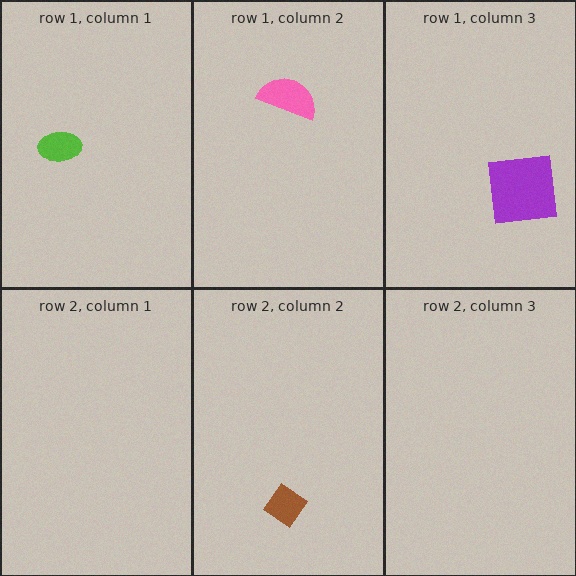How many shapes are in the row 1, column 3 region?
1.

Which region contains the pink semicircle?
The row 1, column 2 region.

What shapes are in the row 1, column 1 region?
The lime ellipse.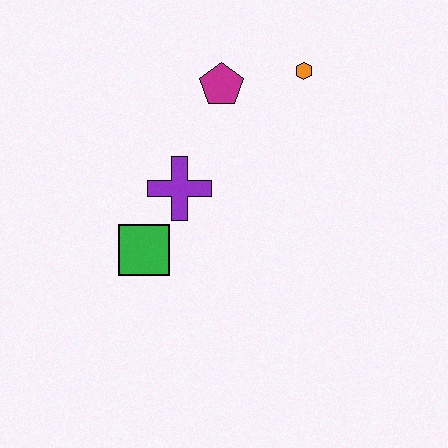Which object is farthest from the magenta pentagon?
The green square is farthest from the magenta pentagon.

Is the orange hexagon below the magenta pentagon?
No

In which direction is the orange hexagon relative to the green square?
The orange hexagon is above the green square.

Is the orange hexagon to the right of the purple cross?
Yes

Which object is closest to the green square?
The purple cross is closest to the green square.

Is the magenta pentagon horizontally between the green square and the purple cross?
No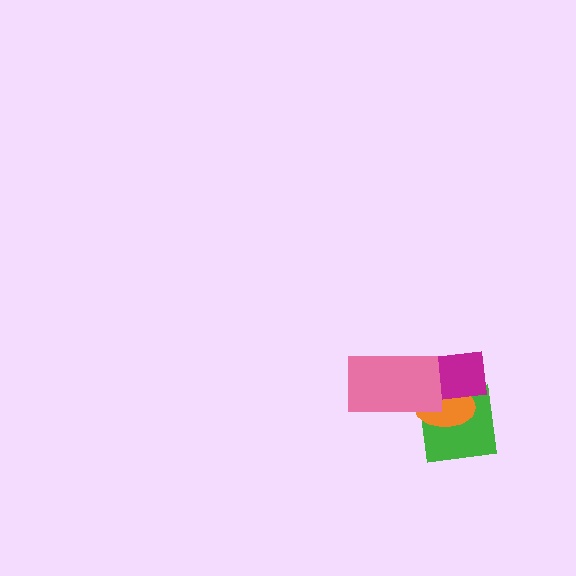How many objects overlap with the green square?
3 objects overlap with the green square.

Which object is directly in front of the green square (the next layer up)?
The orange ellipse is directly in front of the green square.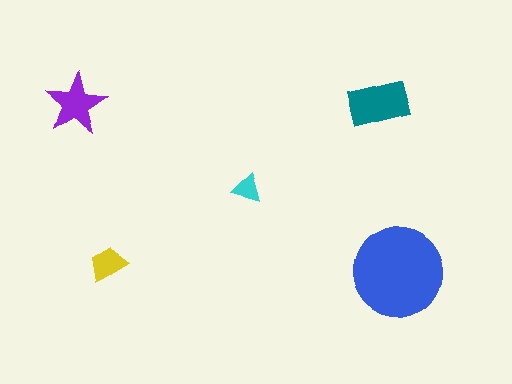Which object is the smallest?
The cyan triangle.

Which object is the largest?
The blue circle.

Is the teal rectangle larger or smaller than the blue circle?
Smaller.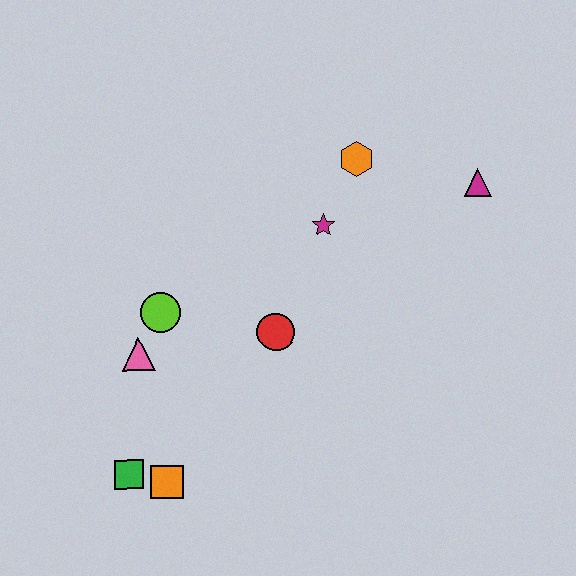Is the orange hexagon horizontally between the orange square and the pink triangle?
No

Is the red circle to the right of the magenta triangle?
No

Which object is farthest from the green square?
The magenta triangle is farthest from the green square.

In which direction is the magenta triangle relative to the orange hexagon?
The magenta triangle is to the right of the orange hexagon.